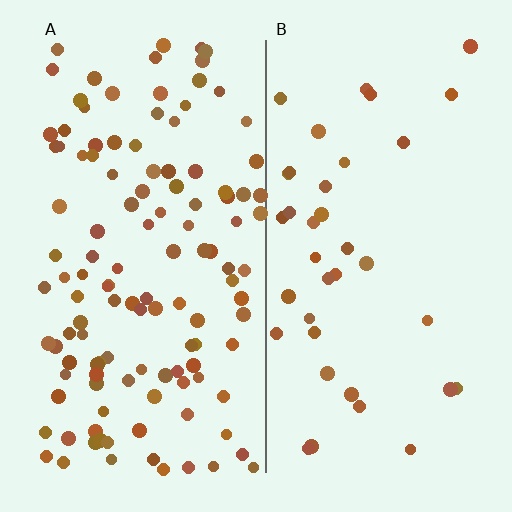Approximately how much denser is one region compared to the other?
Approximately 3.2× — region A over region B.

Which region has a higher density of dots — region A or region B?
A (the left).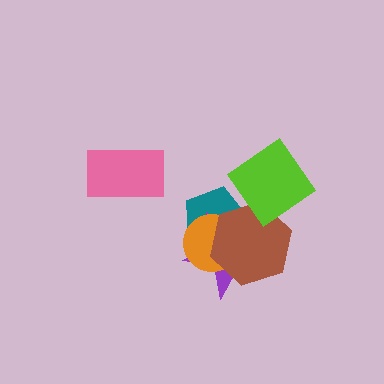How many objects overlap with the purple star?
3 objects overlap with the purple star.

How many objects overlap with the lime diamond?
2 objects overlap with the lime diamond.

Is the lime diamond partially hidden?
No, no other shape covers it.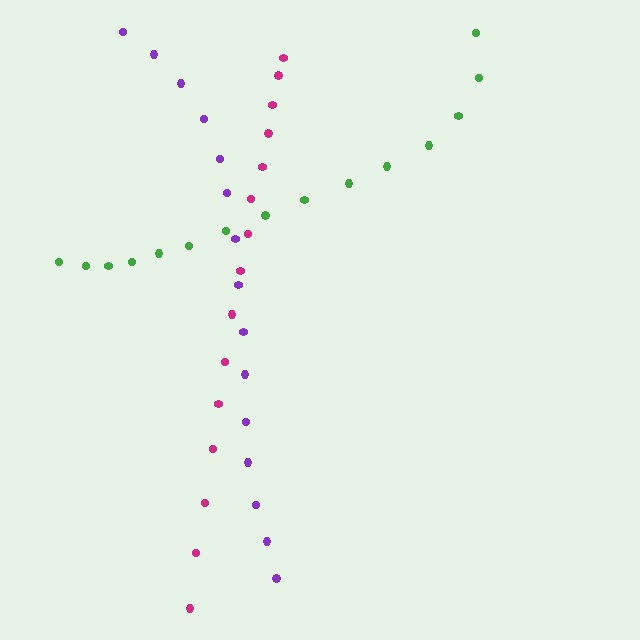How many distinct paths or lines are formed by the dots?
There are 3 distinct paths.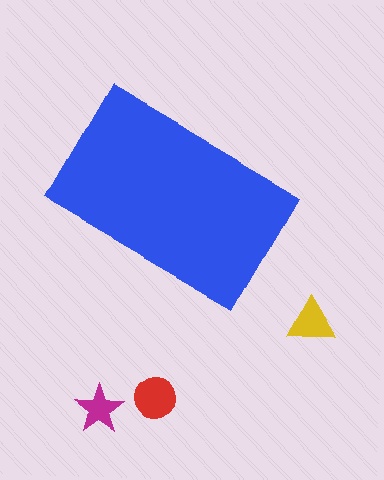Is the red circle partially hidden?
No, the red circle is fully visible.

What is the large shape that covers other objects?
A blue rectangle.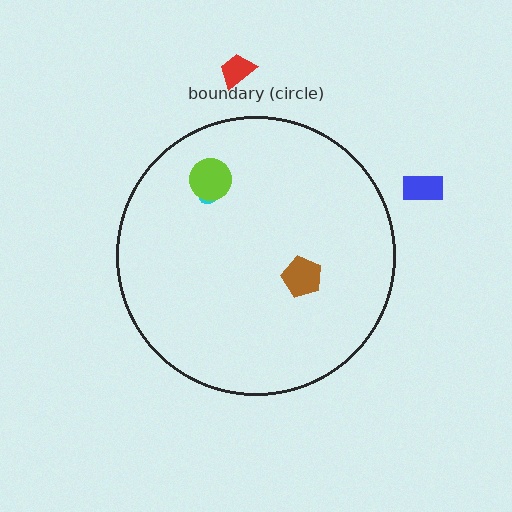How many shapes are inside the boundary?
3 inside, 2 outside.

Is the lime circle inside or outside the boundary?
Inside.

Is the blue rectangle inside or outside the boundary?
Outside.